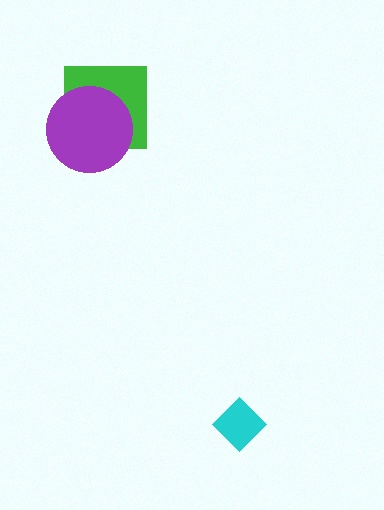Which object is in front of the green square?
The purple circle is in front of the green square.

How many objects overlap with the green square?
1 object overlaps with the green square.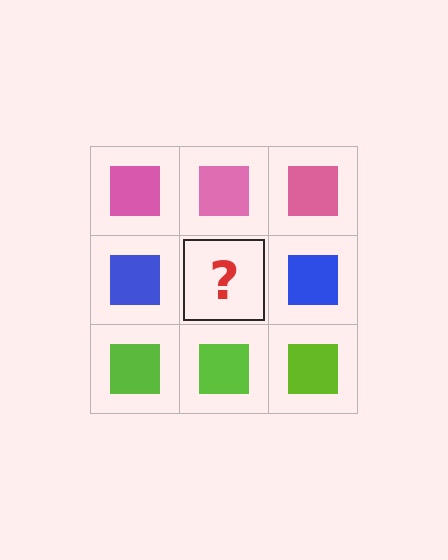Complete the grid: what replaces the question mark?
The question mark should be replaced with a blue square.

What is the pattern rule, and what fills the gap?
The rule is that each row has a consistent color. The gap should be filled with a blue square.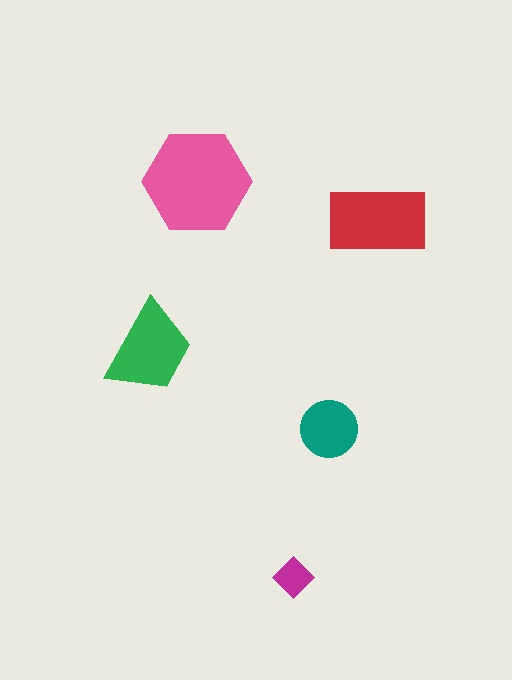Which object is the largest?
The pink hexagon.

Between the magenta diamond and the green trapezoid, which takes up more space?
The green trapezoid.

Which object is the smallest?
The magenta diamond.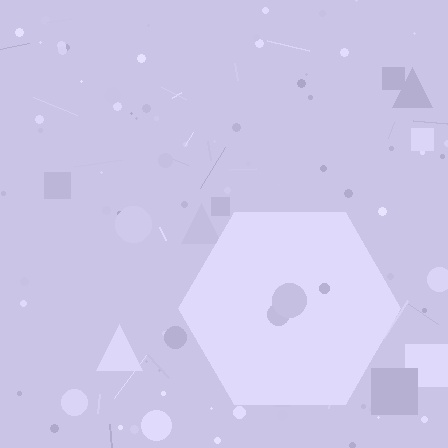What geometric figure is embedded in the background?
A hexagon is embedded in the background.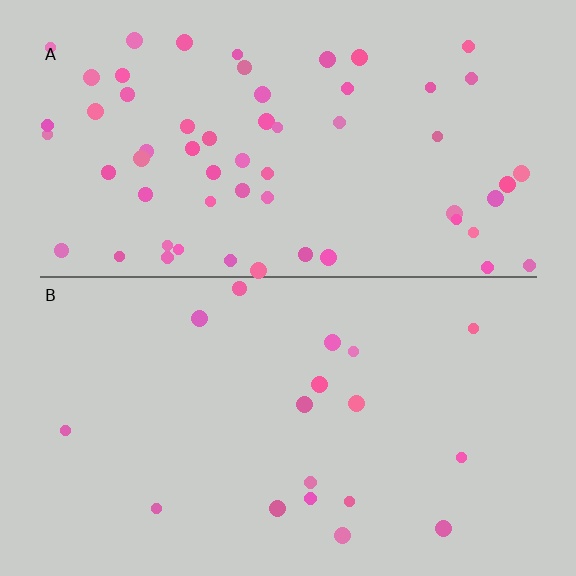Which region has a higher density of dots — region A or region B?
A (the top).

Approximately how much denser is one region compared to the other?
Approximately 3.4× — region A over region B.